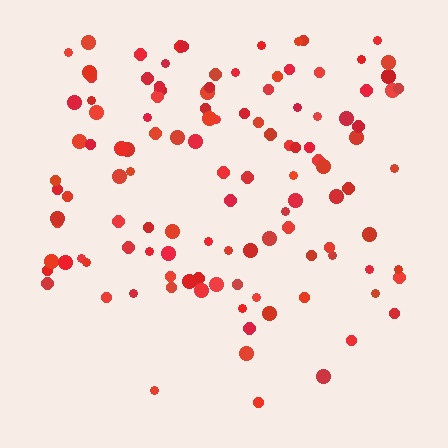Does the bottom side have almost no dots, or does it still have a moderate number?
Still a moderate number, just noticeably fewer than the top.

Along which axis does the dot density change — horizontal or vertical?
Vertical.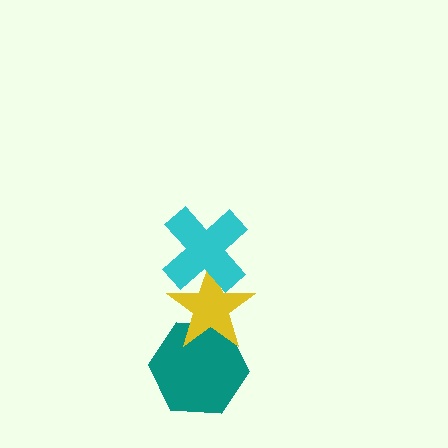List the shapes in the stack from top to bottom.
From top to bottom: the cyan cross, the yellow star, the teal hexagon.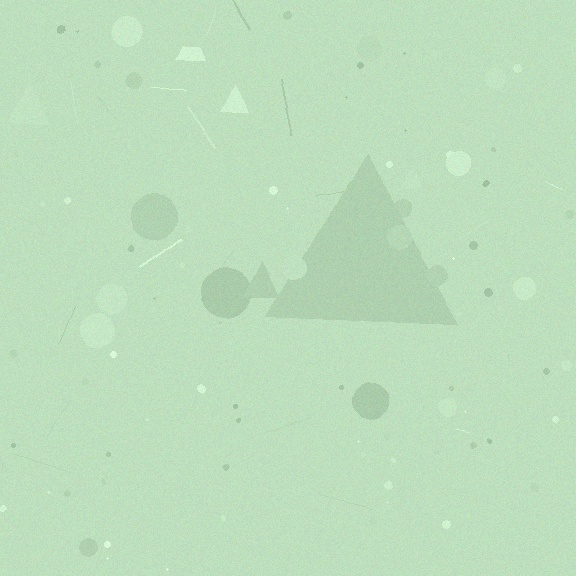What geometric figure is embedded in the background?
A triangle is embedded in the background.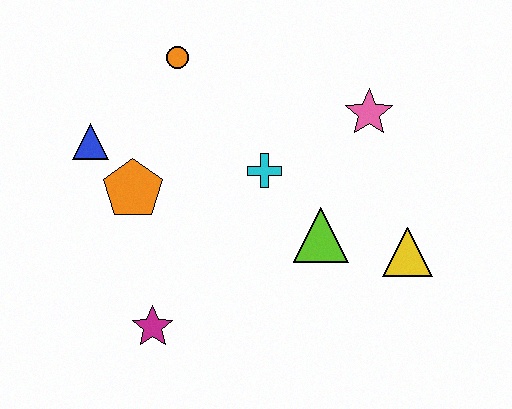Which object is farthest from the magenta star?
The pink star is farthest from the magenta star.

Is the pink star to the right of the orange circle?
Yes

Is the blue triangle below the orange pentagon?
No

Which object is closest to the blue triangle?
The orange pentagon is closest to the blue triangle.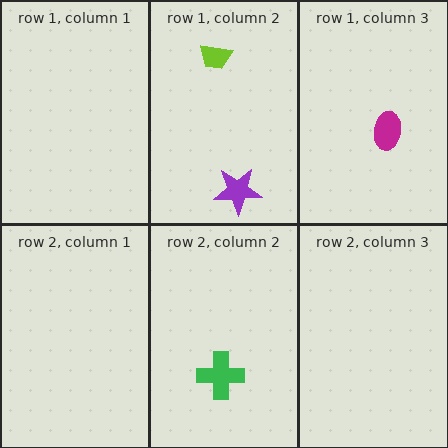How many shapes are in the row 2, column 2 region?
1.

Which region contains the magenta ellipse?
The row 1, column 3 region.